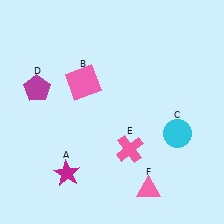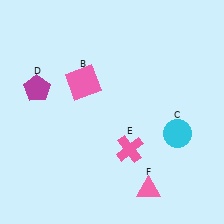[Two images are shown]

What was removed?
The magenta star (A) was removed in Image 2.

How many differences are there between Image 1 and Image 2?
There is 1 difference between the two images.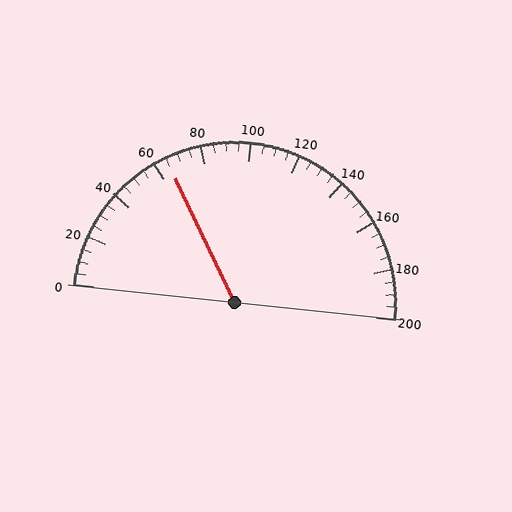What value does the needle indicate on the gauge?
The needle indicates approximately 65.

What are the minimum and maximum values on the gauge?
The gauge ranges from 0 to 200.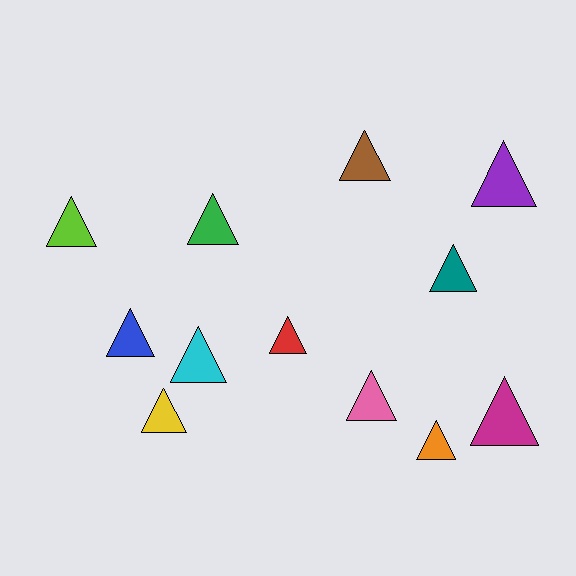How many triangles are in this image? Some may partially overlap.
There are 12 triangles.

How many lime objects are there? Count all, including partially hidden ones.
There is 1 lime object.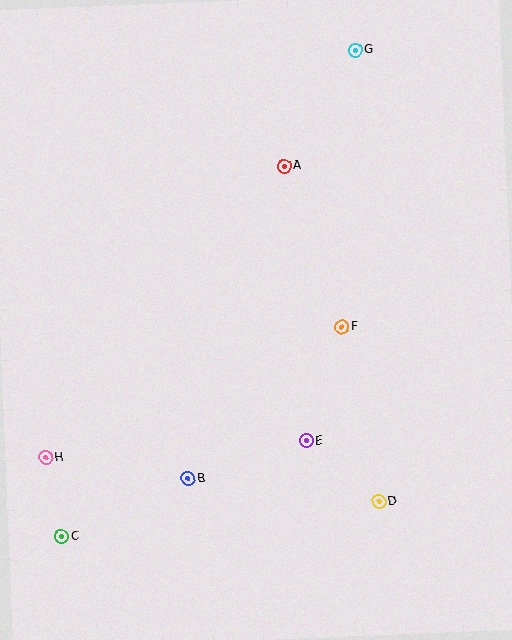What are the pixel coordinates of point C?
Point C is at (61, 536).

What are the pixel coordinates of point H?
Point H is at (46, 458).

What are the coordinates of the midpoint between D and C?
The midpoint between D and C is at (220, 519).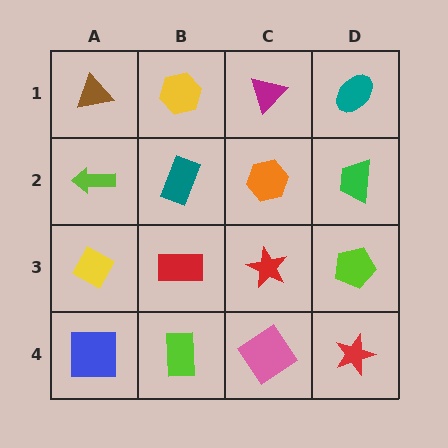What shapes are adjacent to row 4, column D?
A lime pentagon (row 3, column D), a pink diamond (row 4, column C).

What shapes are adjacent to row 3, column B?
A teal rectangle (row 2, column B), a lime rectangle (row 4, column B), a yellow diamond (row 3, column A), a red star (row 3, column C).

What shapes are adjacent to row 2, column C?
A magenta triangle (row 1, column C), a red star (row 3, column C), a teal rectangle (row 2, column B), a green trapezoid (row 2, column D).